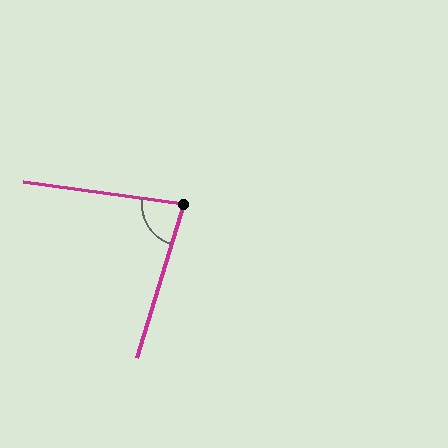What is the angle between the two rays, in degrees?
Approximately 81 degrees.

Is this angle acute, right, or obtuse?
It is acute.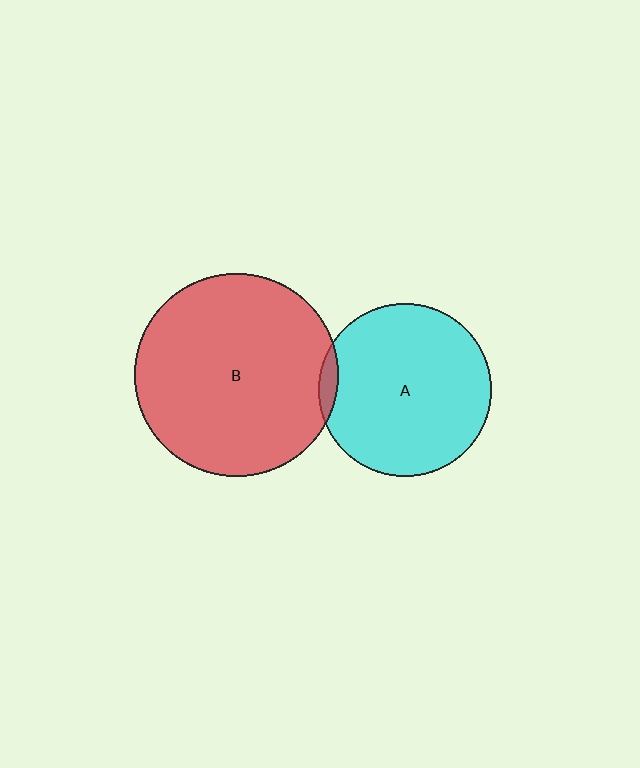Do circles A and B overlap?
Yes.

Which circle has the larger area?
Circle B (red).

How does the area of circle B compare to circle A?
Approximately 1.4 times.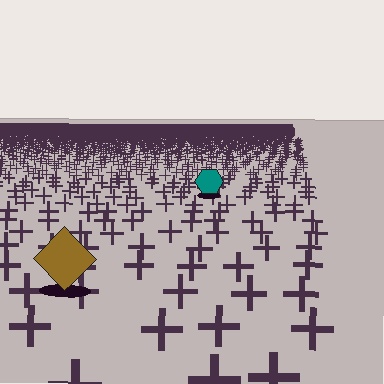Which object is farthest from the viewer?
The teal hexagon is farthest from the viewer. It appears smaller and the ground texture around it is denser.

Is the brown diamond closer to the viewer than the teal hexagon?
Yes. The brown diamond is closer — you can tell from the texture gradient: the ground texture is coarser near it.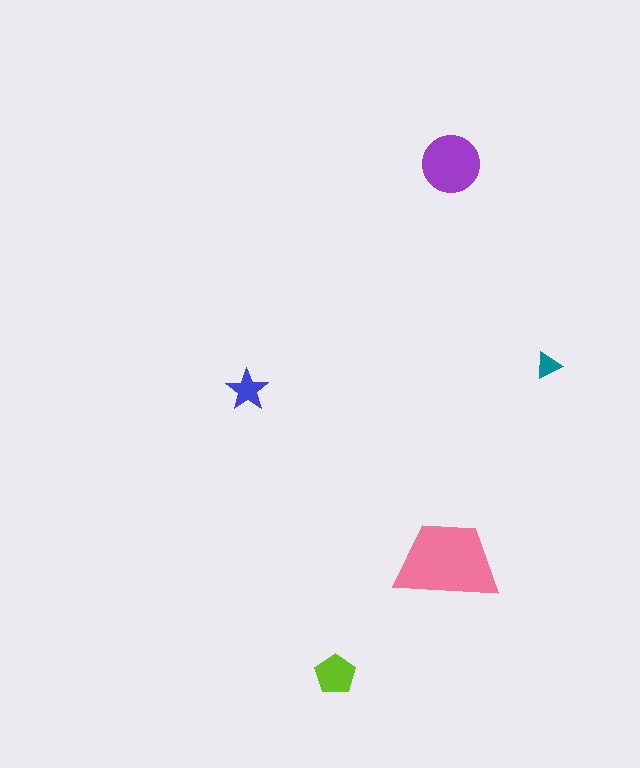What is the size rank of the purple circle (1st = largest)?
2nd.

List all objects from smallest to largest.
The teal triangle, the blue star, the lime pentagon, the purple circle, the pink trapezoid.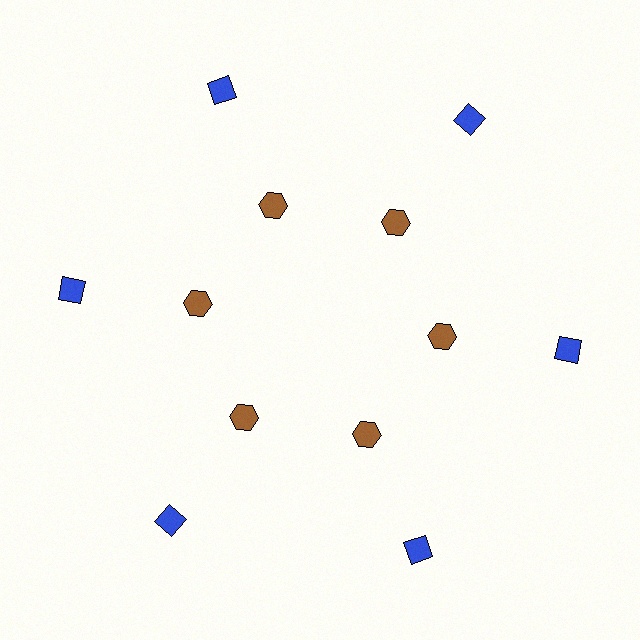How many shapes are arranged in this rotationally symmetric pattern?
There are 12 shapes, arranged in 6 groups of 2.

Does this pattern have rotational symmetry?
Yes, this pattern has 6-fold rotational symmetry. It looks the same after rotating 60 degrees around the center.